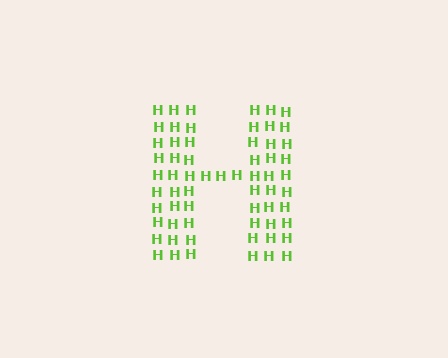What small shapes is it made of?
It is made of small letter H's.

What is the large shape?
The large shape is the letter H.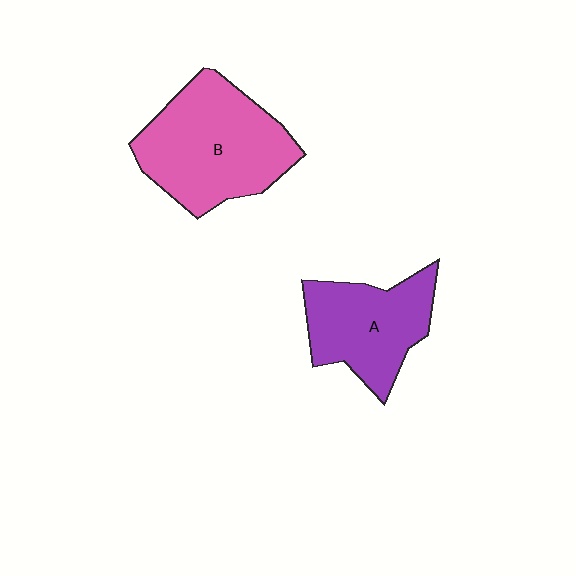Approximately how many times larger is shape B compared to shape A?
Approximately 1.4 times.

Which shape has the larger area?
Shape B (pink).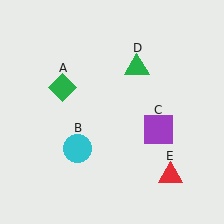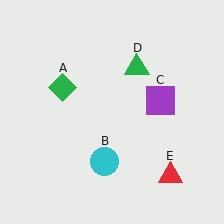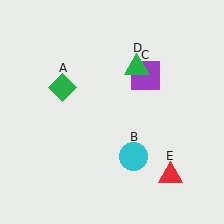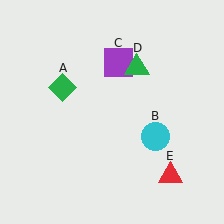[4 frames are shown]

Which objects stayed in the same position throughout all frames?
Green diamond (object A) and green triangle (object D) and red triangle (object E) remained stationary.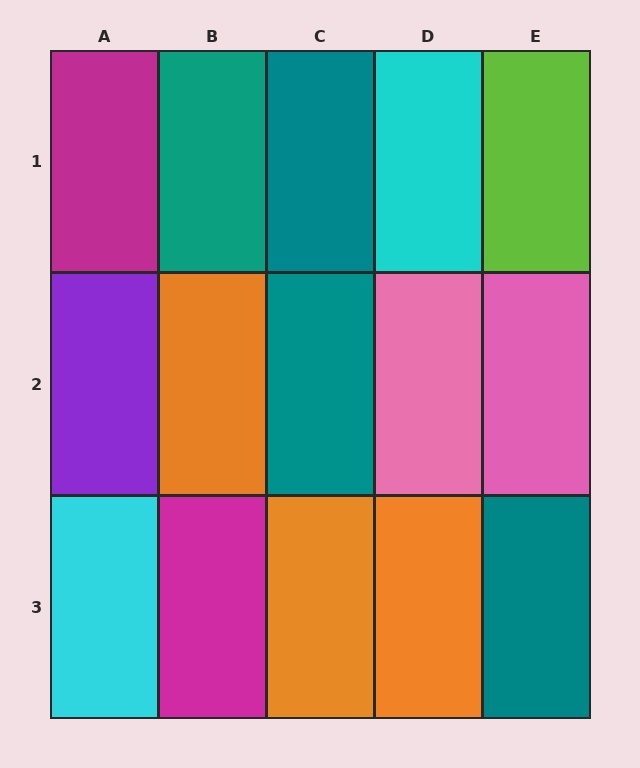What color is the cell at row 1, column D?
Cyan.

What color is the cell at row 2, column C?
Teal.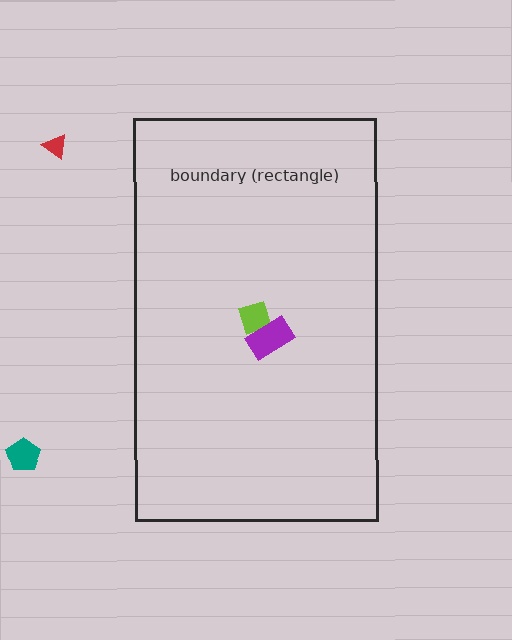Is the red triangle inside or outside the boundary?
Outside.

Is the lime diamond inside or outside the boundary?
Inside.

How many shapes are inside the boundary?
2 inside, 2 outside.